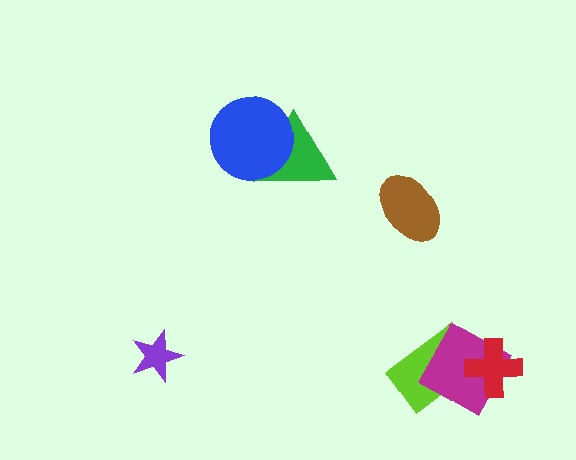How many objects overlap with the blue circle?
1 object overlaps with the blue circle.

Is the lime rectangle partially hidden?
Yes, it is partially covered by another shape.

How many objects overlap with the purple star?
0 objects overlap with the purple star.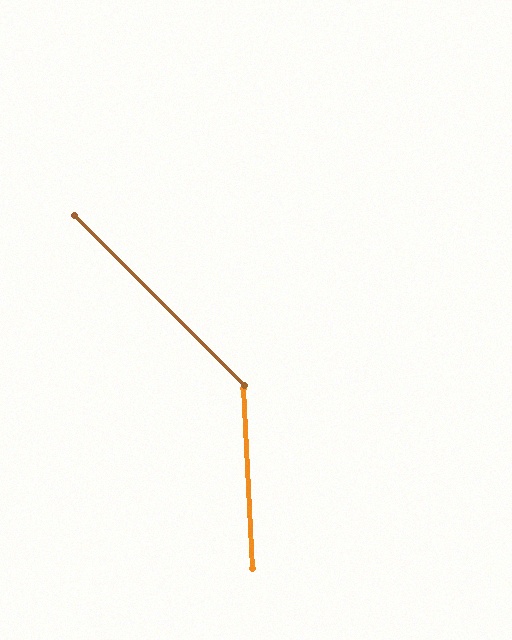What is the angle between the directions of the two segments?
Approximately 42 degrees.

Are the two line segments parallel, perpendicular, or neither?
Neither parallel nor perpendicular — they differ by about 42°.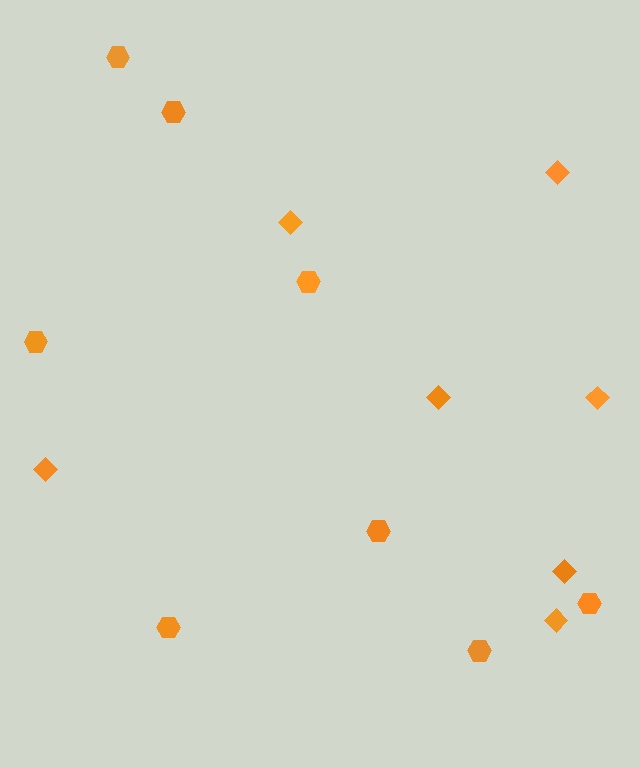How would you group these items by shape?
There are 2 groups: one group of hexagons (8) and one group of diamonds (7).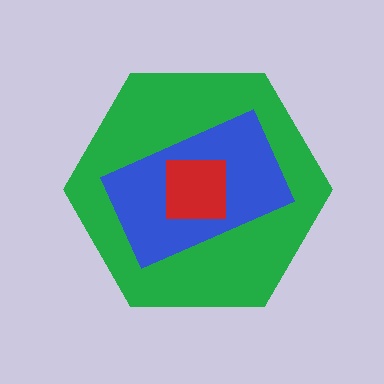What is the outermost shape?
The green hexagon.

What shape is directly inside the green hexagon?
The blue rectangle.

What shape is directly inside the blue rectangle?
The red square.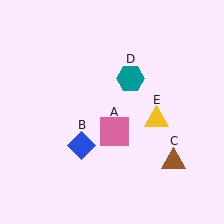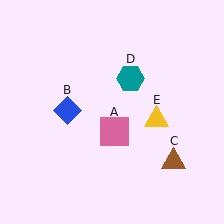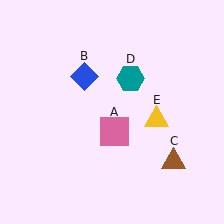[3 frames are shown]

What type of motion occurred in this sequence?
The blue diamond (object B) rotated clockwise around the center of the scene.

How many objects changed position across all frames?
1 object changed position: blue diamond (object B).